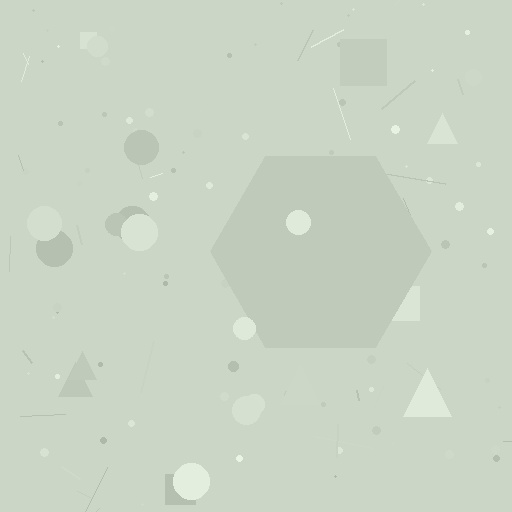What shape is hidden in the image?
A hexagon is hidden in the image.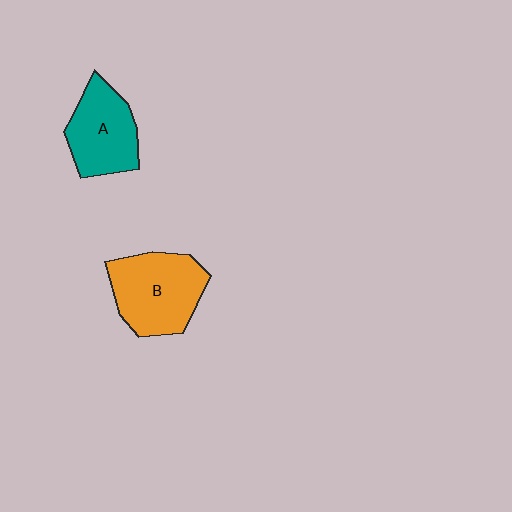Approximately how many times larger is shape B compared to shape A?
Approximately 1.2 times.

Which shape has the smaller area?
Shape A (teal).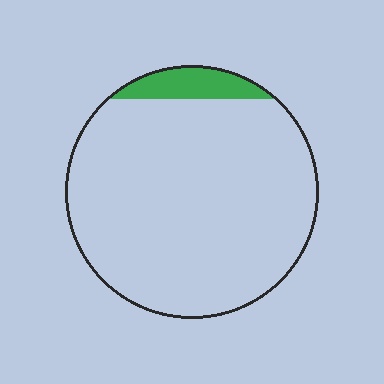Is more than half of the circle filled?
No.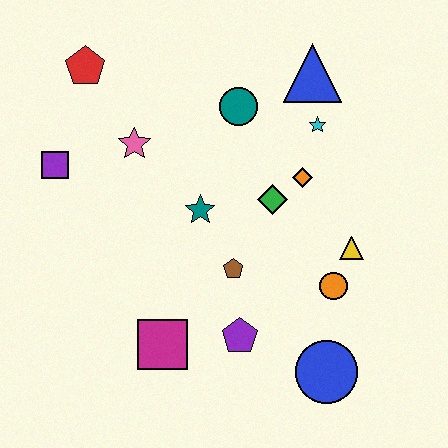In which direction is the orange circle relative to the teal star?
The orange circle is to the right of the teal star.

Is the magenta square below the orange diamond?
Yes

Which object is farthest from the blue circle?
The red pentagon is farthest from the blue circle.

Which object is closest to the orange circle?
The yellow triangle is closest to the orange circle.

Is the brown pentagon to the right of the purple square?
Yes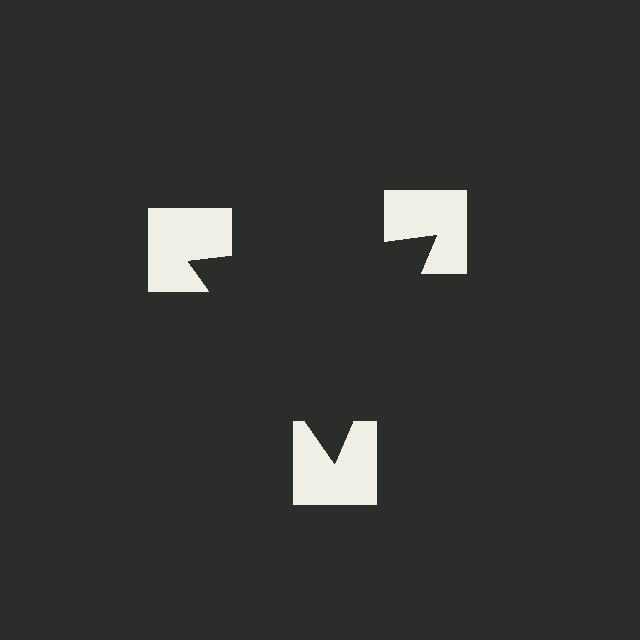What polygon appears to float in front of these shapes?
An illusory triangle — its edges are inferred from the aligned wedge cuts in the notched squares, not physically drawn.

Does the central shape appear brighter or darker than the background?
It typically appears slightly darker than the background, even though no actual brightness change is drawn.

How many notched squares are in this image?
There are 3 — one at each vertex of the illusory triangle.